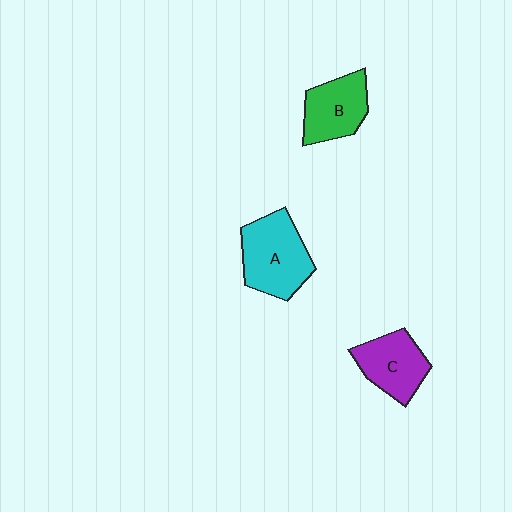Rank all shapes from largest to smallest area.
From largest to smallest: A (cyan), C (purple), B (green).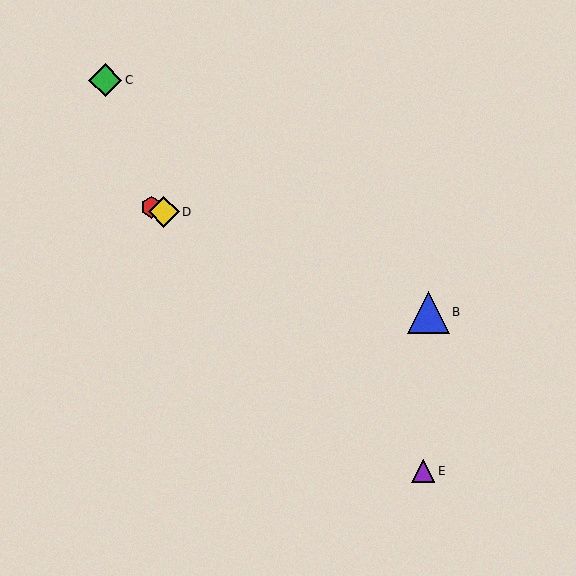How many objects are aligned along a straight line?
3 objects (A, B, D) are aligned along a straight line.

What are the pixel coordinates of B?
Object B is at (428, 312).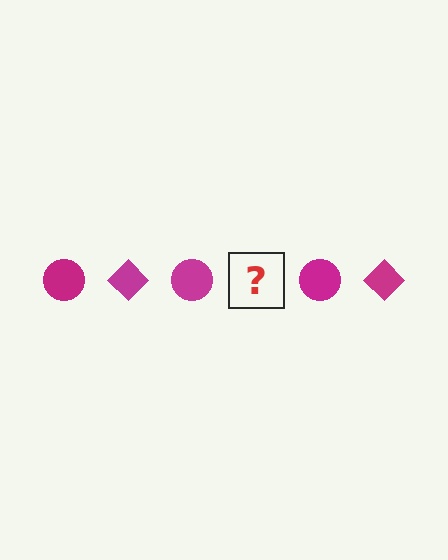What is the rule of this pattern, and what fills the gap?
The rule is that the pattern cycles through circle, diamond shapes in magenta. The gap should be filled with a magenta diamond.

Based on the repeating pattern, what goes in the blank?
The blank should be a magenta diamond.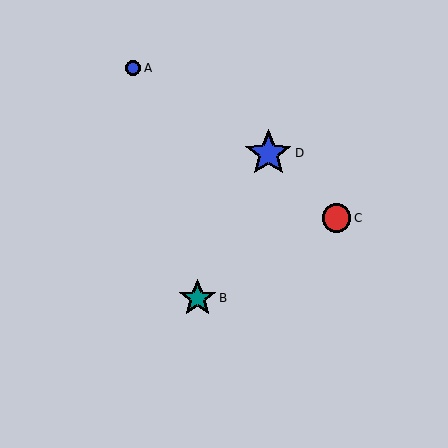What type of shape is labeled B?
Shape B is a teal star.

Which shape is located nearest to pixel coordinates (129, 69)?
The blue circle (labeled A) at (133, 68) is nearest to that location.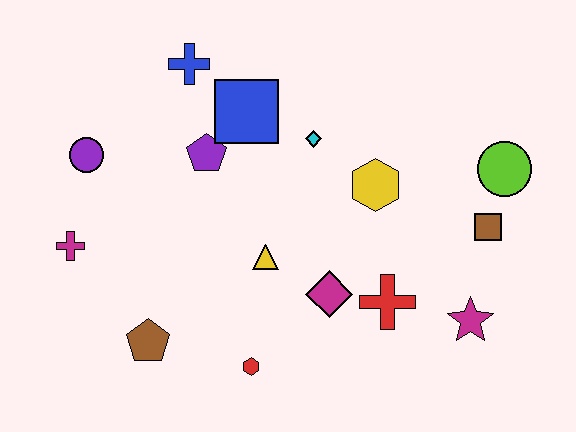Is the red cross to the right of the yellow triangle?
Yes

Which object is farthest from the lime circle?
The magenta cross is farthest from the lime circle.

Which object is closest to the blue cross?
The blue square is closest to the blue cross.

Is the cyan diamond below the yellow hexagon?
No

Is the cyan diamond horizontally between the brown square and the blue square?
Yes